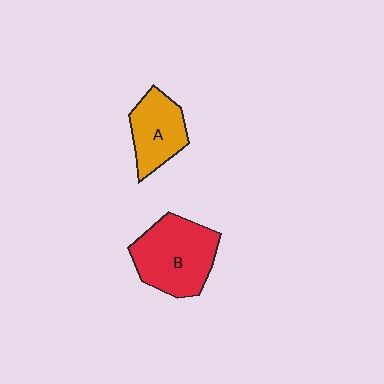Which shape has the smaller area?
Shape A (orange).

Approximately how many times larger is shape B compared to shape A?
Approximately 1.5 times.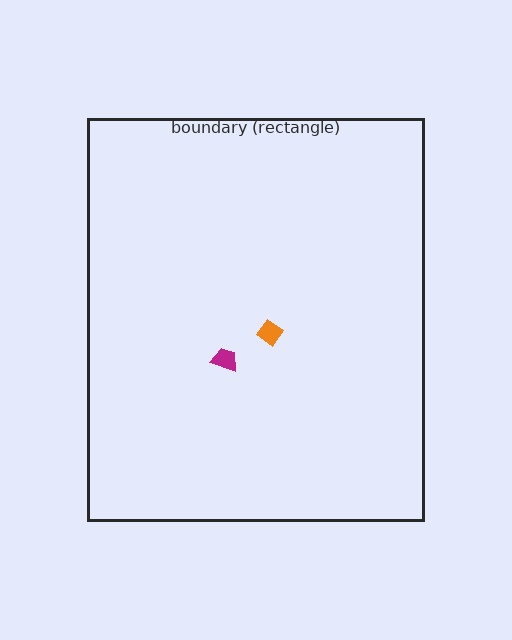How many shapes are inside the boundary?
2 inside, 0 outside.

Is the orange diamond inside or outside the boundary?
Inside.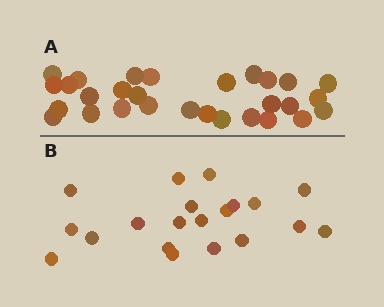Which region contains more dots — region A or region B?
Region A (the top region) has more dots.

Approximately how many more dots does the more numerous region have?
Region A has roughly 8 or so more dots than region B.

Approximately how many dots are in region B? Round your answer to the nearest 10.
About 20 dots.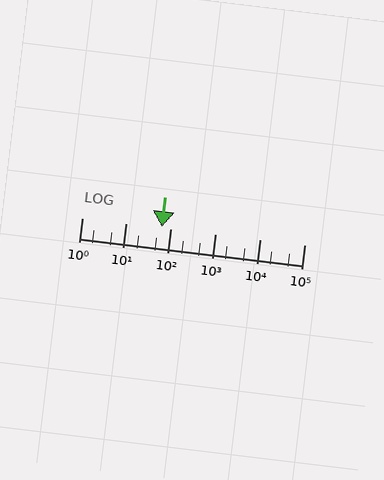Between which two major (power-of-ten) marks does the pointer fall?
The pointer is between 10 and 100.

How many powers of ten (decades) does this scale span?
The scale spans 5 decades, from 1 to 100000.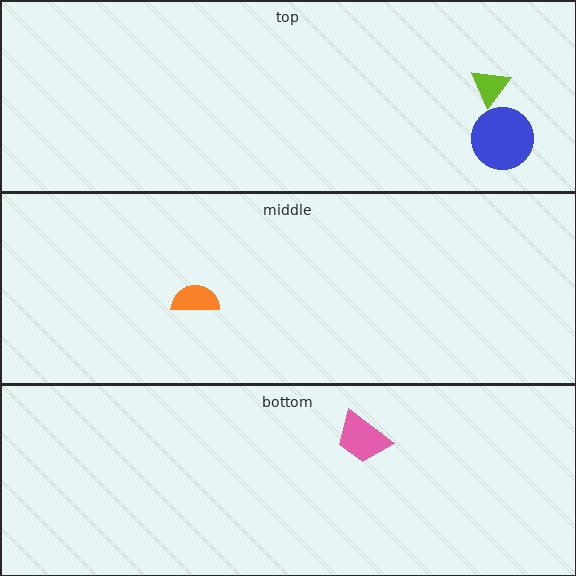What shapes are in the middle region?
The orange semicircle.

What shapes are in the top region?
The lime triangle, the blue circle.